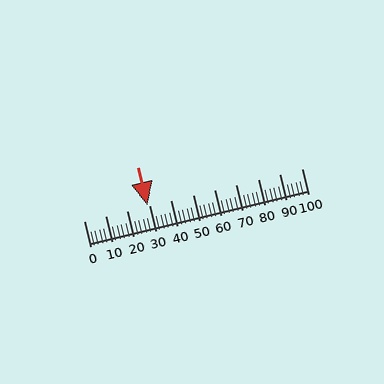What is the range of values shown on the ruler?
The ruler shows values from 0 to 100.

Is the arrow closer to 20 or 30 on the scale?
The arrow is closer to 30.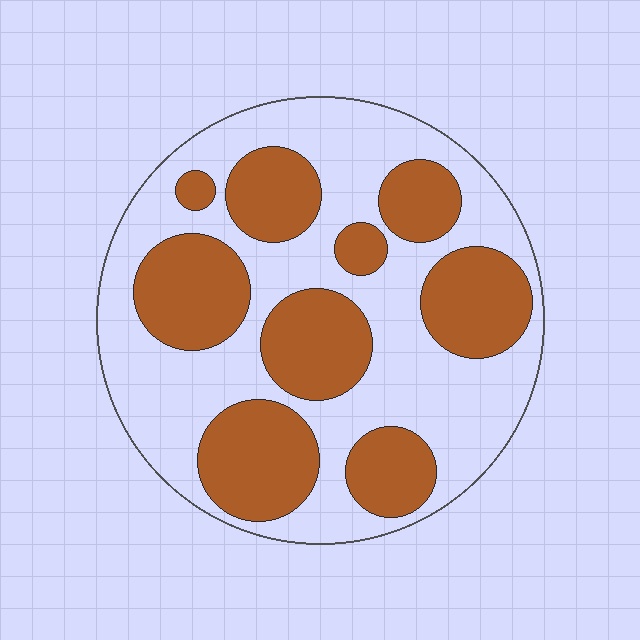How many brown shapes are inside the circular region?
9.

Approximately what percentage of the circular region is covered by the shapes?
Approximately 40%.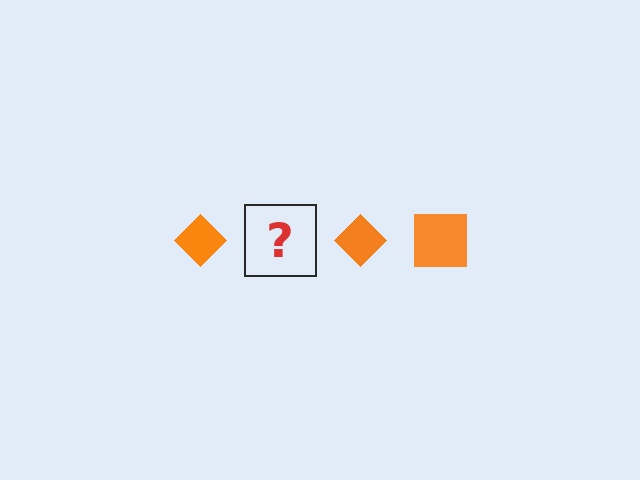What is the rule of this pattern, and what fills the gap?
The rule is that the pattern cycles through diamond, square shapes in orange. The gap should be filled with an orange square.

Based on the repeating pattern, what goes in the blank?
The blank should be an orange square.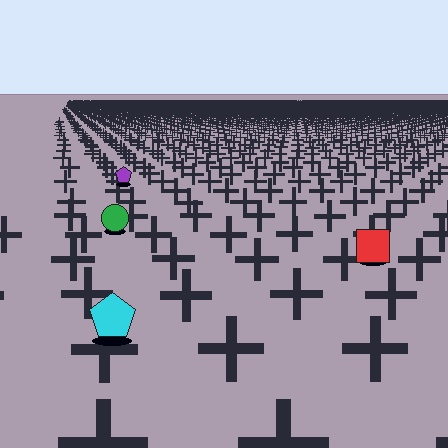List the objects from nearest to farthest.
From nearest to farthest: the cyan pentagon, the red square, the green circle, the purple pentagon.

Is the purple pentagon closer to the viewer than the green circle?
No. The green circle is closer — you can tell from the texture gradient: the ground texture is coarser near it.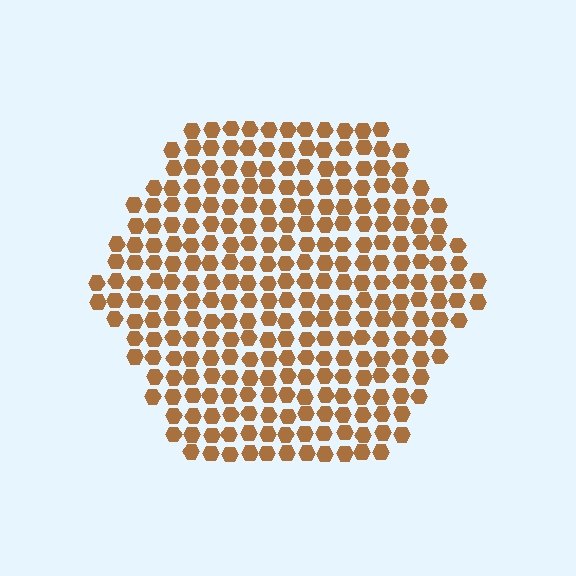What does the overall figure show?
The overall figure shows a hexagon.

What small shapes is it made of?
It is made of small hexagons.